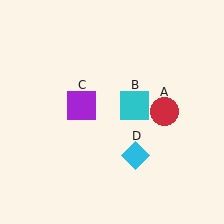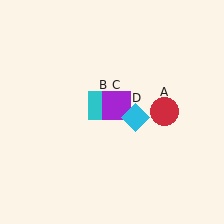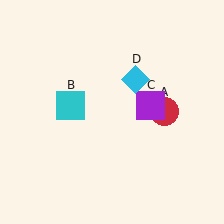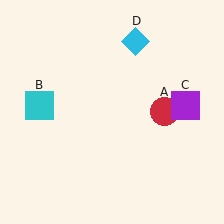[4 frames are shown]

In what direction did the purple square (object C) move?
The purple square (object C) moved right.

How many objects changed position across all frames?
3 objects changed position: cyan square (object B), purple square (object C), cyan diamond (object D).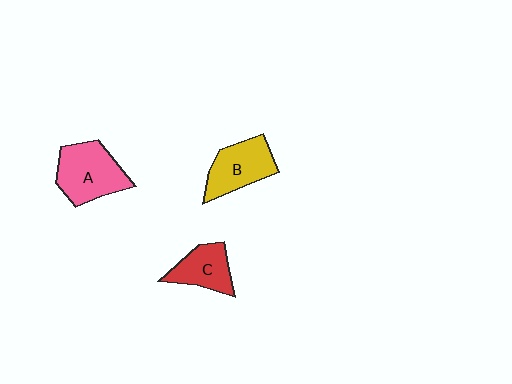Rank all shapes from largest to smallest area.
From largest to smallest: A (pink), B (yellow), C (red).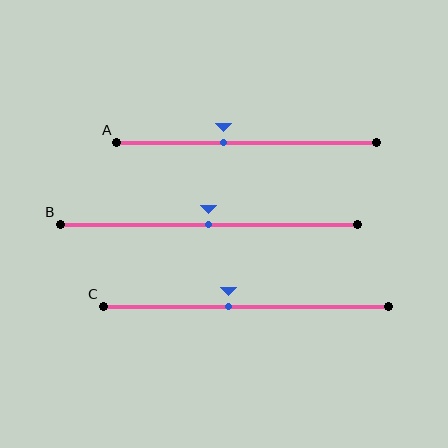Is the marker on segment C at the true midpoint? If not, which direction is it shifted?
No, the marker on segment C is shifted to the left by about 6% of the segment length.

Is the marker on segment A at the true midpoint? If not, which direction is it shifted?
No, the marker on segment A is shifted to the left by about 9% of the segment length.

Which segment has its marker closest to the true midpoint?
Segment B has its marker closest to the true midpoint.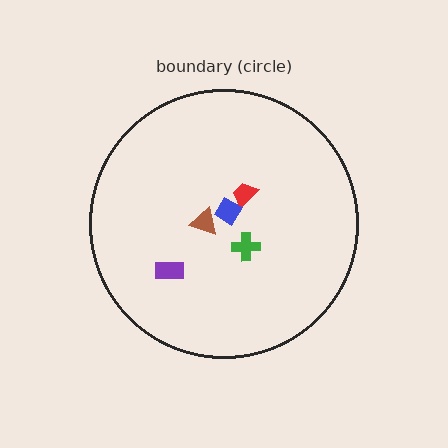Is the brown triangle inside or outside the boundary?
Inside.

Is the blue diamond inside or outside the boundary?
Inside.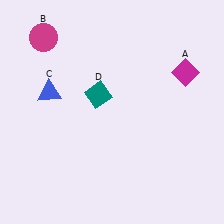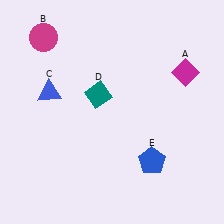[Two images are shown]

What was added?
A blue pentagon (E) was added in Image 2.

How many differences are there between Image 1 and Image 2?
There is 1 difference between the two images.